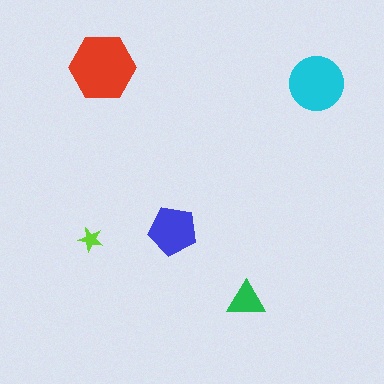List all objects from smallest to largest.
The lime star, the green triangle, the blue pentagon, the cyan circle, the red hexagon.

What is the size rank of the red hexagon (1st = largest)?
1st.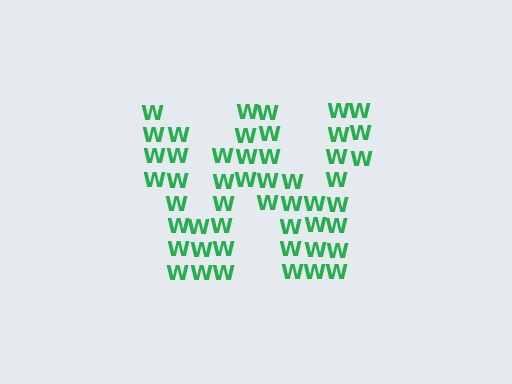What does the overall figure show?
The overall figure shows the letter W.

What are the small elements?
The small elements are letter W's.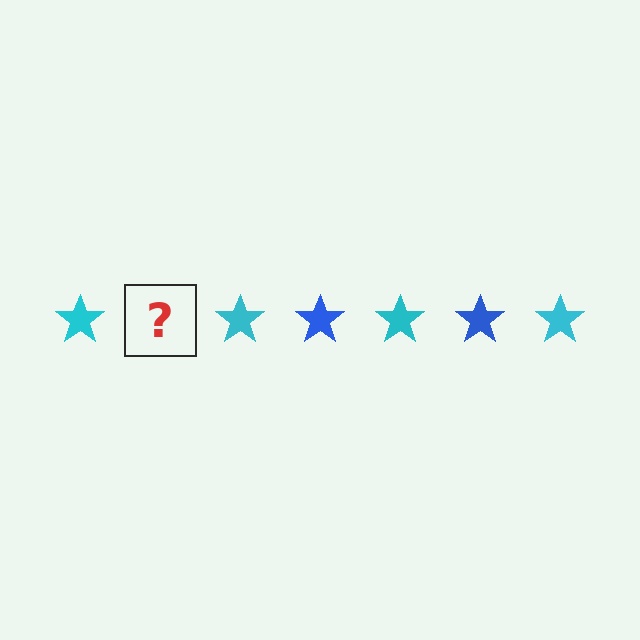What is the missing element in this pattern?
The missing element is a blue star.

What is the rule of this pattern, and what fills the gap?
The rule is that the pattern cycles through cyan, blue stars. The gap should be filled with a blue star.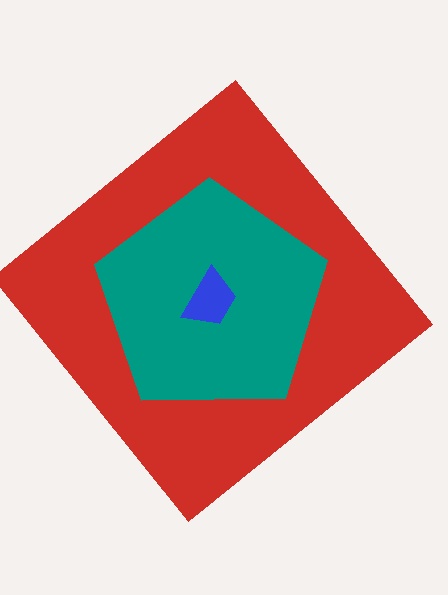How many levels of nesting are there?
3.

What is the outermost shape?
The red diamond.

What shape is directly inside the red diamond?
The teal pentagon.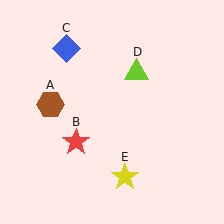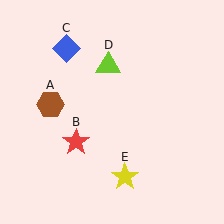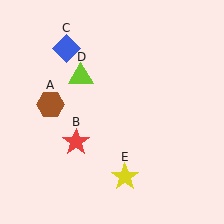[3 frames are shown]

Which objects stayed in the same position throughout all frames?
Brown hexagon (object A) and red star (object B) and blue diamond (object C) and yellow star (object E) remained stationary.